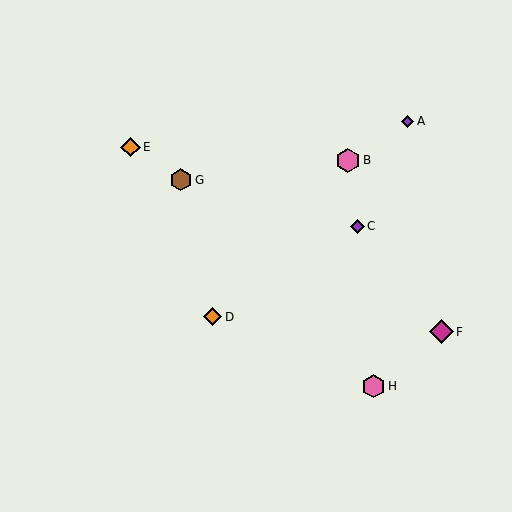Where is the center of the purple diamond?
The center of the purple diamond is at (408, 121).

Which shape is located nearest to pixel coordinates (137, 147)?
The orange diamond (labeled E) at (130, 147) is nearest to that location.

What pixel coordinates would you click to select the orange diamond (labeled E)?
Click at (130, 147) to select the orange diamond E.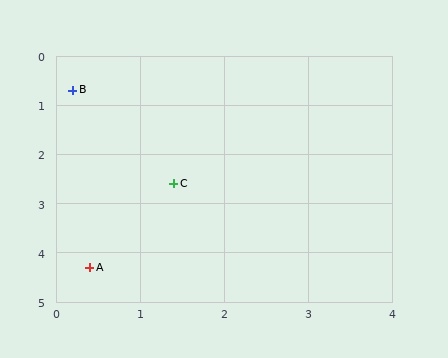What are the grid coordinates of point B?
Point B is at approximately (0.2, 0.7).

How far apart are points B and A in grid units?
Points B and A are about 3.6 grid units apart.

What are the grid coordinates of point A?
Point A is at approximately (0.4, 4.3).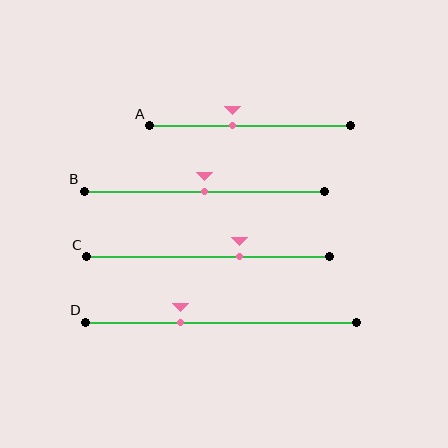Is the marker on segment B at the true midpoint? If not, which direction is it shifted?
Yes, the marker on segment B is at the true midpoint.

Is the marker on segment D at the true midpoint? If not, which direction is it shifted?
No, the marker on segment D is shifted to the left by about 15% of the segment length.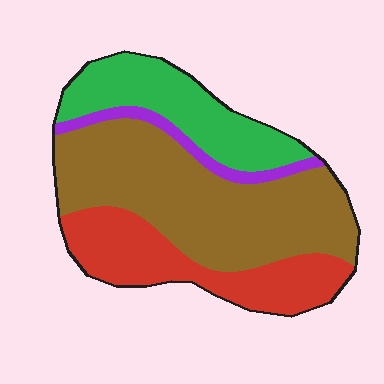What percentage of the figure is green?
Green takes up less than a quarter of the figure.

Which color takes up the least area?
Purple, at roughly 5%.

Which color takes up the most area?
Brown, at roughly 45%.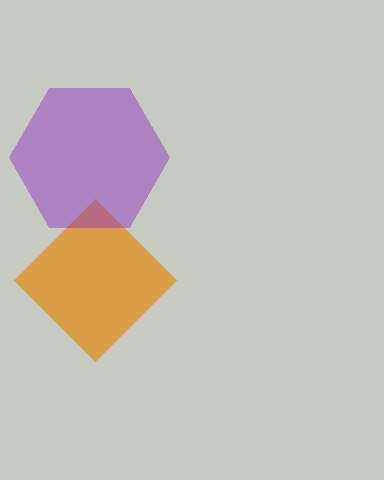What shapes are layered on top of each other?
The layered shapes are: an orange diamond, a purple hexagon.